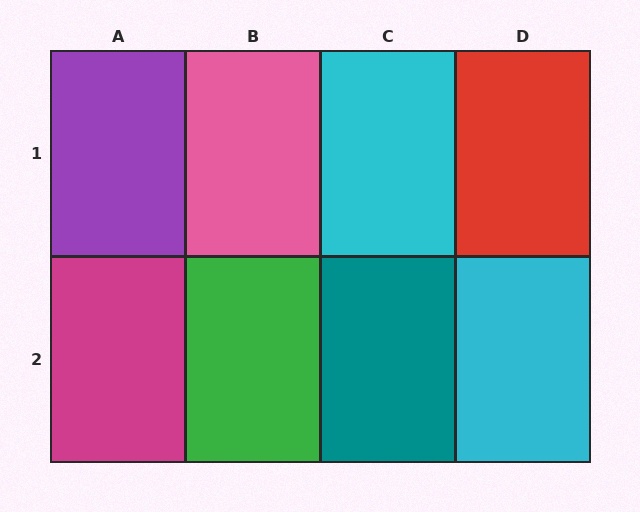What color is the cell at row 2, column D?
Cyan.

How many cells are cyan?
2 cells are cyan.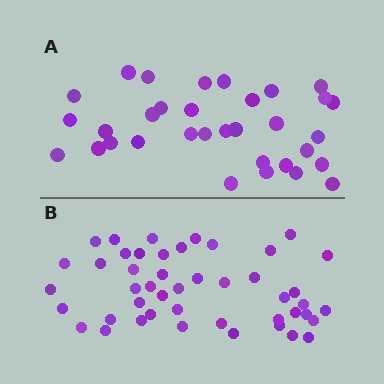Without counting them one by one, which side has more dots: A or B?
Region B (the bottom region) has more dots.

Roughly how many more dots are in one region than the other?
Region B has approximately 15 more dots than region A.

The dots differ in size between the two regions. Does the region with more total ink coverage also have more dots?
No. Region A has more total ink coverage because its dots are larger, but region B actually contains more individual dots. Total area can be misleading — the number of items is what matters here.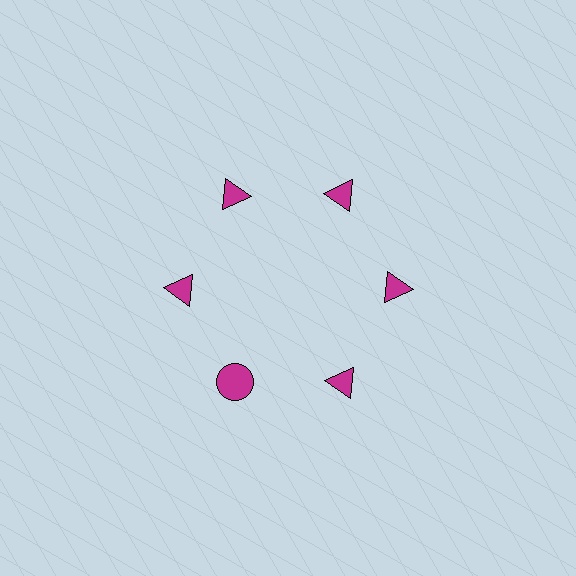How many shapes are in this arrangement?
There are 6 shapes arranged in a ring pattern.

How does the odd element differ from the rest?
It has a different shape: circle instead of triangle.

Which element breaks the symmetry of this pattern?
The magenta circle at roughly the 7 o'clock position breaks the symmetry. All other shapes are magenta triangles.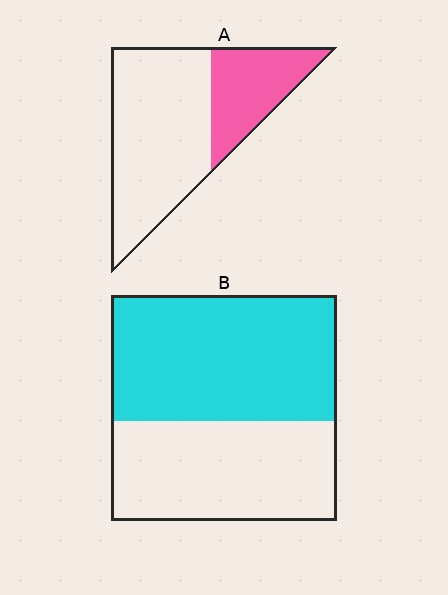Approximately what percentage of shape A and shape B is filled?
A is approximately 30% and B is approximately 55%.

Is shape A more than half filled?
No.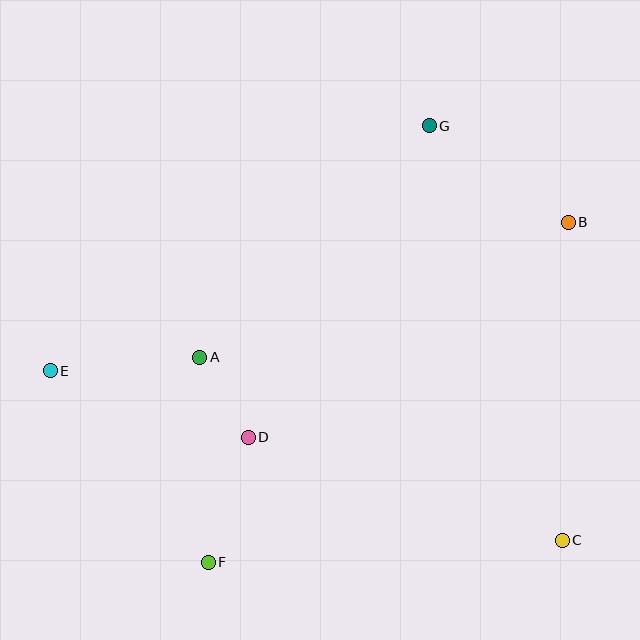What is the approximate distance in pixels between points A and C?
The distance between A and C is approximately 406 pixels.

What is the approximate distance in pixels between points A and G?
The distance between A and G is approximately 326 pixels.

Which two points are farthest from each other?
Points C and E are farthest from each other.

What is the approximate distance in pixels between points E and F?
The distance between E and F is approximately 248 pixels.